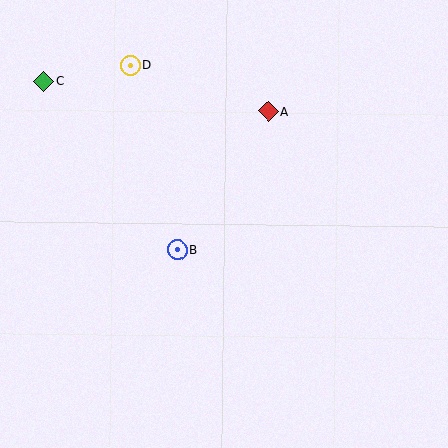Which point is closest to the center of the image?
Point B at (177, 250) is closest to the center.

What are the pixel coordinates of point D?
Point D is at (130, 65).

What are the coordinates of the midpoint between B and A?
The midpoint between B and A is at (223, 181).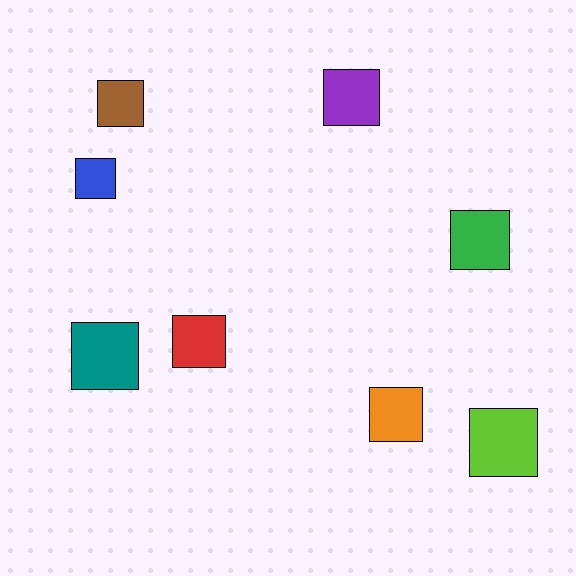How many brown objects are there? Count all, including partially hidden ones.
There is 1 brown object.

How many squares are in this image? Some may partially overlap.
There are 8 squares.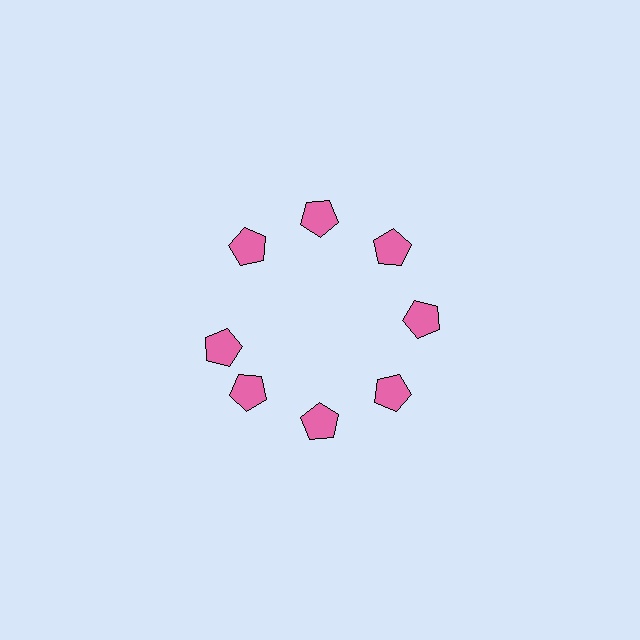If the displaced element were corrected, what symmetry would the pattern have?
It would have 8-fold rotational symmetry — the pattern would map onto itself every 45 degrees.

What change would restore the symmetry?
The symmetry would be restored by rotating it back into even spacing with its neighbors so that all 8 pentagons sit at equal angles and equal distance from the center.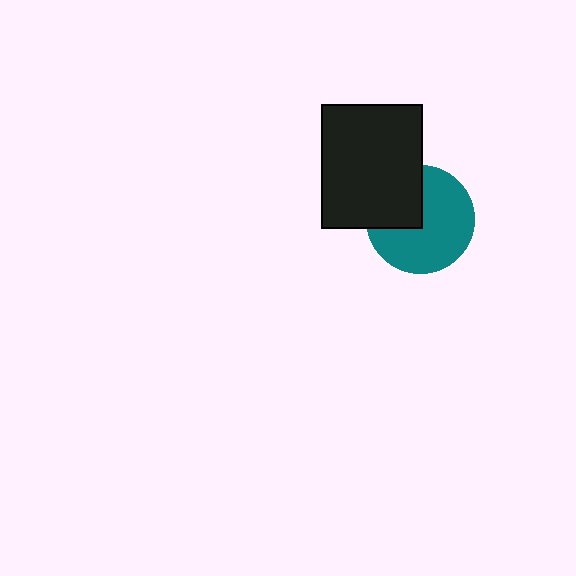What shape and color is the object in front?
The object in front is a black rectangle.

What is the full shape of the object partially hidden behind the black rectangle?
The partially hidden object is a teal circle.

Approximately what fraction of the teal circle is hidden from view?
Roughly 33% of the teal circle is hidden behind the black rectangle.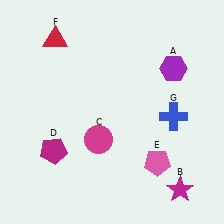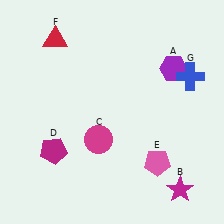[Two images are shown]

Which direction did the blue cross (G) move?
The blue cross (G) moved up.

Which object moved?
The blue cross (G) moved up.